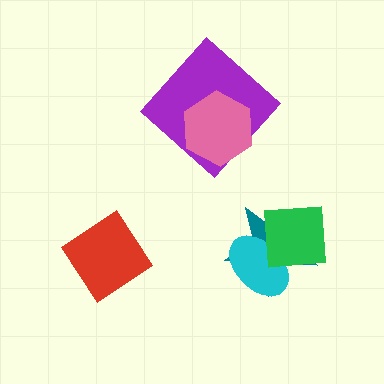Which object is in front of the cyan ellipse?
The green square is in front of the cyan ellipse.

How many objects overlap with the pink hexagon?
1 object overlaps with the pink hexagon.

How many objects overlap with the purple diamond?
1 object overlaps with the purple diamond.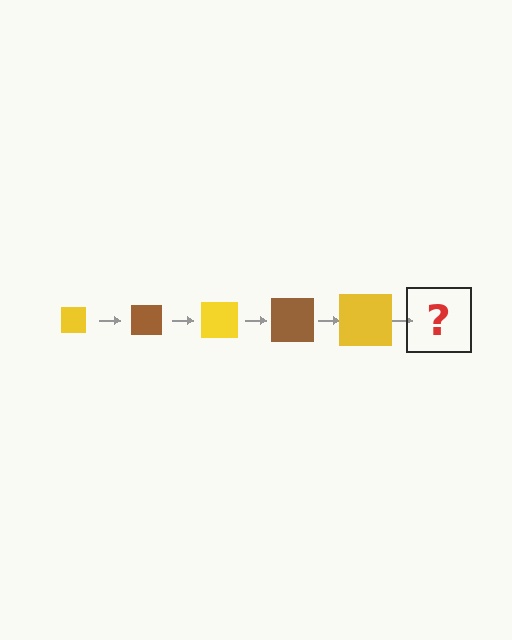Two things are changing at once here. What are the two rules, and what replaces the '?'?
The two rules are that the square grows larger each step and the color cycles through yellow and brown. The '?' should be a brown square, larger than the previous one.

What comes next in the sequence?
The next element should be a brown square, larger than the previous one.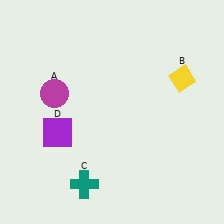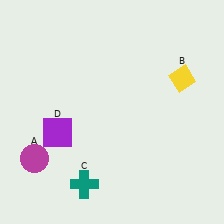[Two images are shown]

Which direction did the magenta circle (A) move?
The magenta circle (A) moved down.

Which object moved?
The magenta circle (A) moved down.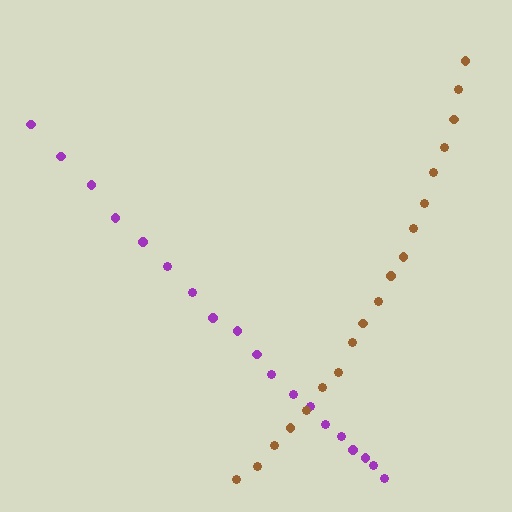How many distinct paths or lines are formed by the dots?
There are 2 distinct paths.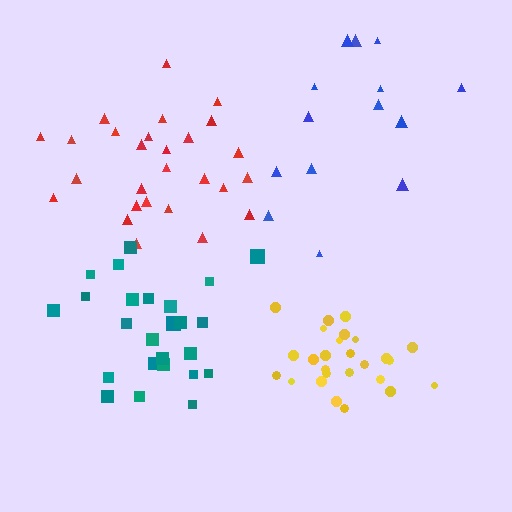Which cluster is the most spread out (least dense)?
Blue.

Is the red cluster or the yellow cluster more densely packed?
Yellow.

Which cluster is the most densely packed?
Yellow.